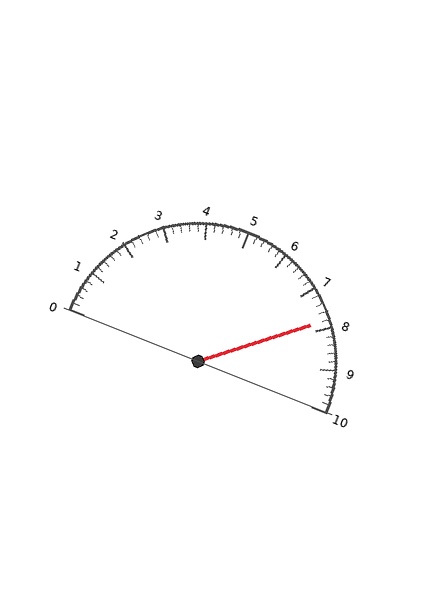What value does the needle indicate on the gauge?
The needle indicates approximately 7.8.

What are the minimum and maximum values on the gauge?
The gauge ranges from 0 to 10.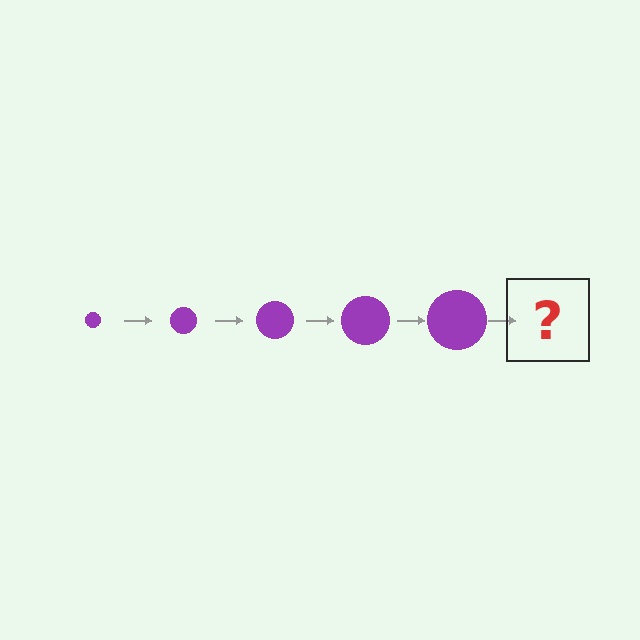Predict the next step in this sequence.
The next step is a purple circle, larger than the previous one.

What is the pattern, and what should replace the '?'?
The pattern is that the circle gets progressively larger each step. The '?' should be a purple circle, larger than the previous one.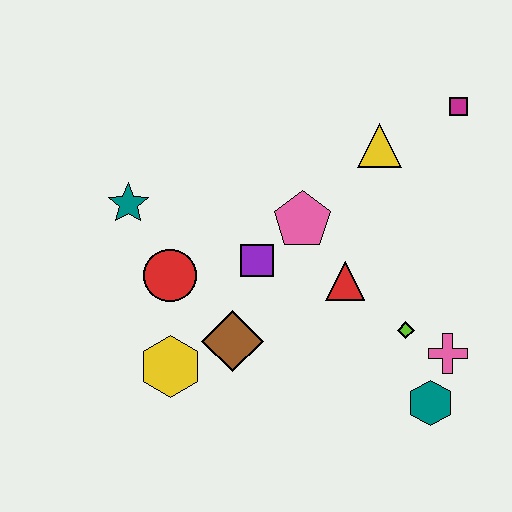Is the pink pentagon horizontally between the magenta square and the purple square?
Yes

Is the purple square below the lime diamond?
No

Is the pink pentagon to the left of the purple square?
No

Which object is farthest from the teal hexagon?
The teal star is farthest from the teal hexagon.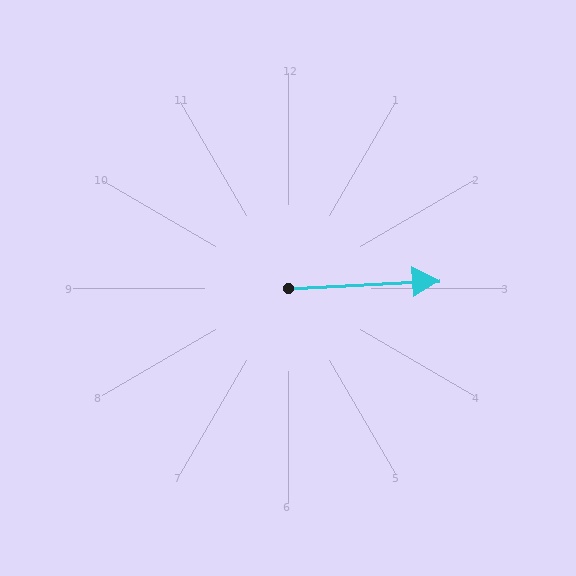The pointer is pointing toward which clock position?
Roughly 3 o'clock.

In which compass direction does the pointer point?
East.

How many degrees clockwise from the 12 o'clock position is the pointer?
Approximately 87 degrees.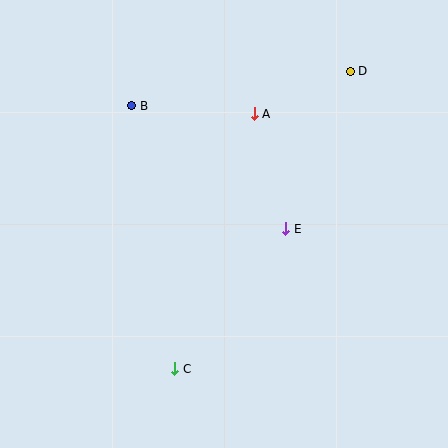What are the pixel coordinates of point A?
Point A is at (254, 114).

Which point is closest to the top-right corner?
Point D is closest to the top-right corner.